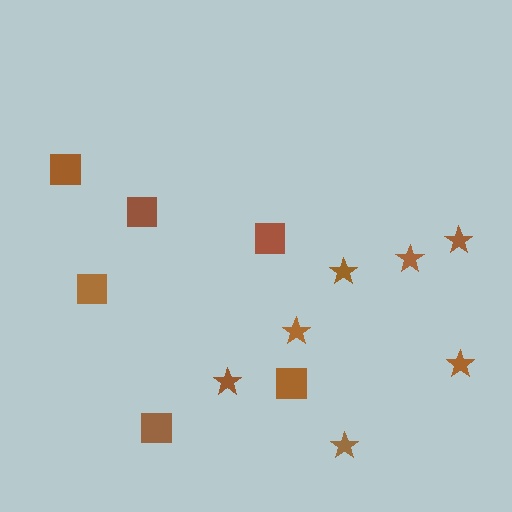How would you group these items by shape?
There are 2 groups: one group of stars (7) and one group of squares (6).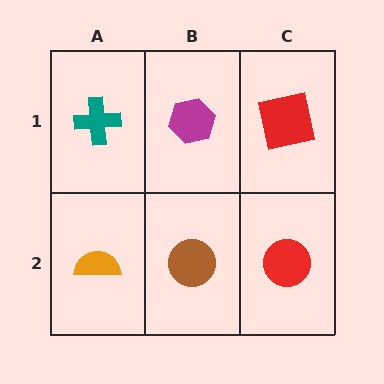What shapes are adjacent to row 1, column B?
A brown circle (row 2, column B), a teal cross (row 1, column A), a red square (row 1, column C).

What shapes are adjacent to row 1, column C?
A red circle (row 2, column C), a magenta hexagon (row 1, column B).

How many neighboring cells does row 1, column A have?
2.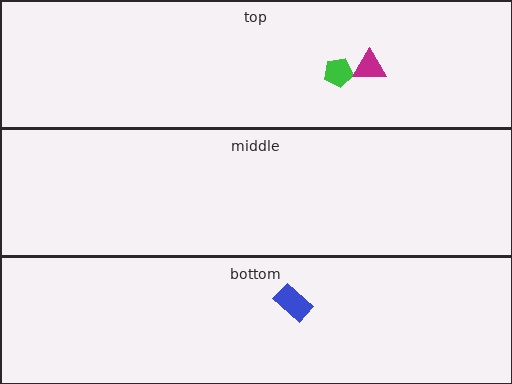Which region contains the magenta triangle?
The top region.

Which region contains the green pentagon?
The top region.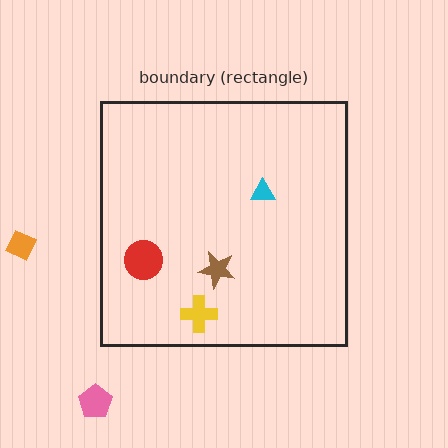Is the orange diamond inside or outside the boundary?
Outside.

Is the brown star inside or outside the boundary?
Inside.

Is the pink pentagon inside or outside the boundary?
Outside.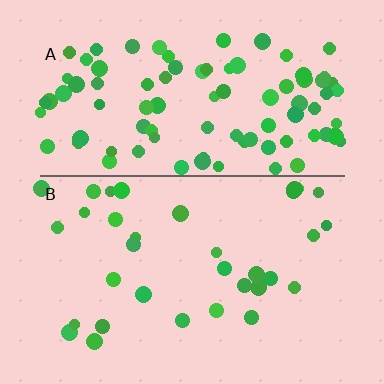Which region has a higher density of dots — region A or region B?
A (the top).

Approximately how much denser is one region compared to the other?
Approximately 2.8× — region A over region B.